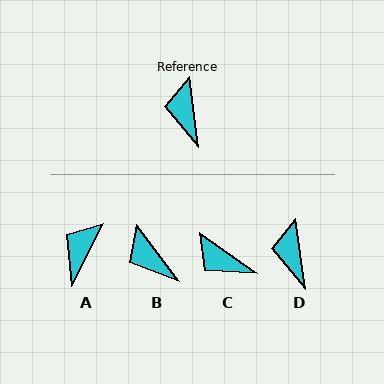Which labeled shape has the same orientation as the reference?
D.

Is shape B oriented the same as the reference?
No, it is off by about 29 degrees.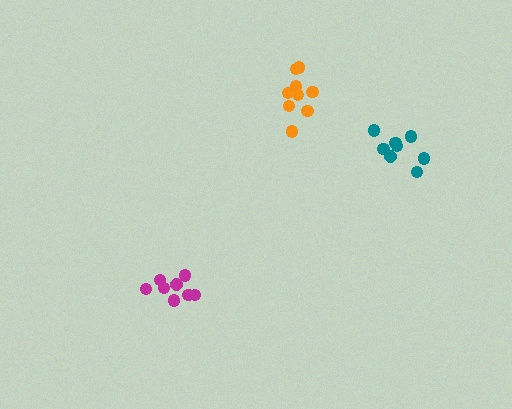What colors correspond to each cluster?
The clusters are colored: magenta, orange, teal.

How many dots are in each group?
Group 1: 8 dots, Group 2: 10 dots, Group 3: 8 dots (26 total).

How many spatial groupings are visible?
There are 3 spatial groupings.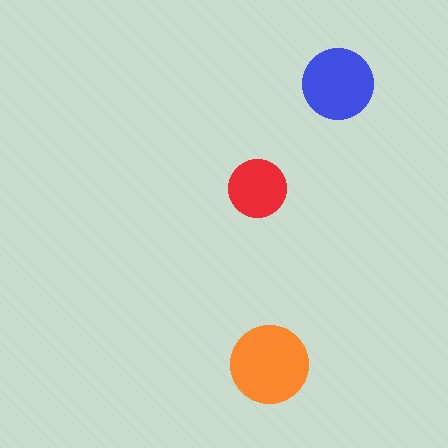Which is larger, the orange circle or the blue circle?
The orange one.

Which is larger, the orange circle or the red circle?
The orange one.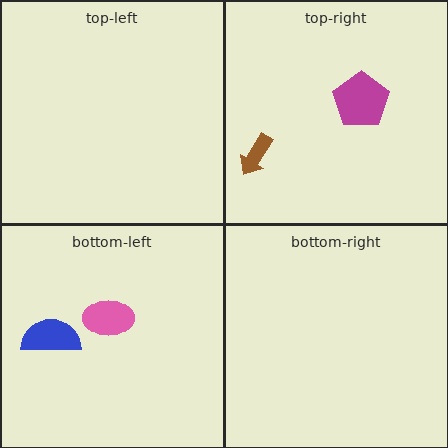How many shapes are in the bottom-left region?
2.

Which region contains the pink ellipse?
The bottom-left region.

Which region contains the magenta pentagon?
The top-right region.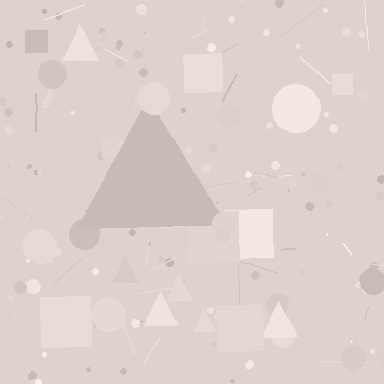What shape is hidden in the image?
A triangle is hidden in the image.